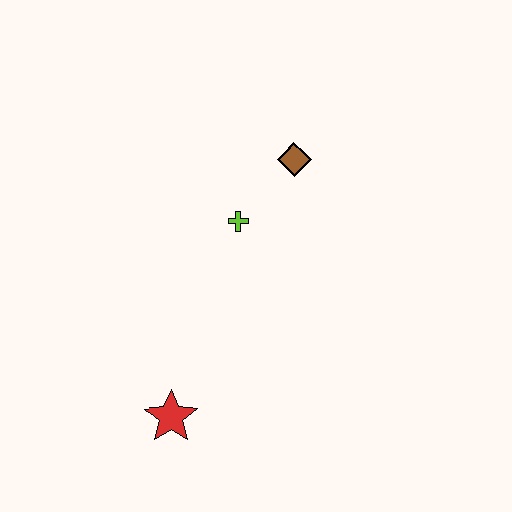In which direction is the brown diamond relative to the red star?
The brown diamond is above the red star.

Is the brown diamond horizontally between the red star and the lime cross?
No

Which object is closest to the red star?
The lime cross is closest to the red star.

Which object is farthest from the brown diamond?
The red star is farthest from the brown diamond.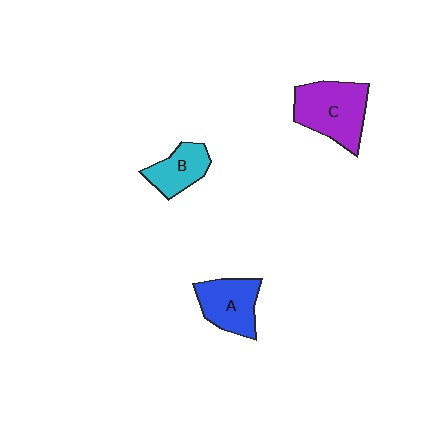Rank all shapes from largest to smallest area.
From largest to smallest: C (purple), A (blue), B (cyan).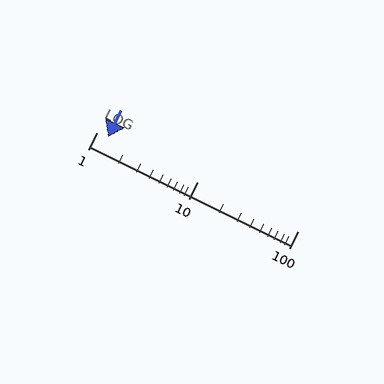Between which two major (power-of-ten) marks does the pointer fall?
The pointer is between 1 and 10.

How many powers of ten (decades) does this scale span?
The scale spans 2 decades, from 1 to 100.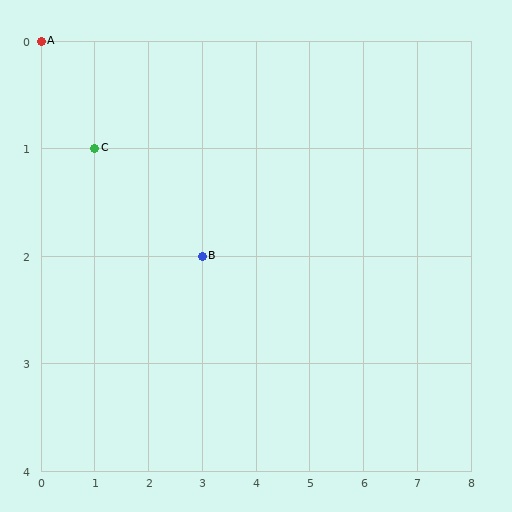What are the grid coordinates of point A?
Point A is at grid coordinates (0, 0).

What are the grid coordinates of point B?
Point B is at grid coordinates (3, 2).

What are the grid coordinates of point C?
Point C is at grid coordinates (1, 1).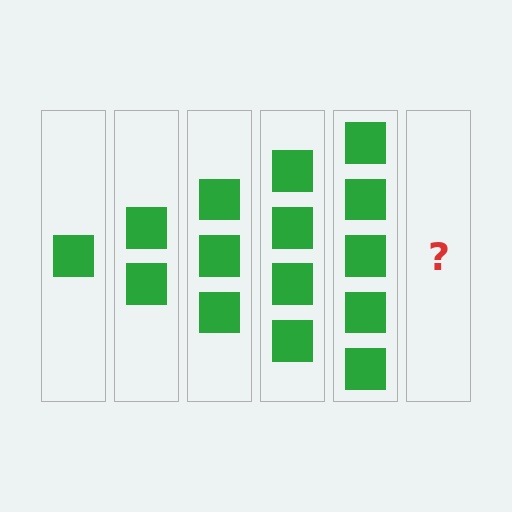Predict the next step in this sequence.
The next step is 6 squares.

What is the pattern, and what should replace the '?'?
The pattern is that each step adds one more square. The '?' should be 6 squares.